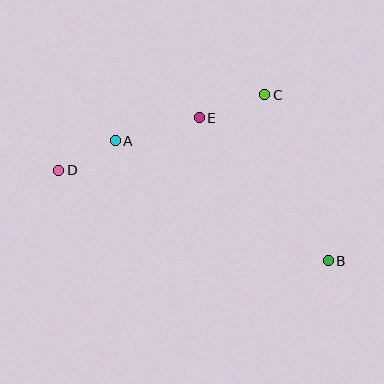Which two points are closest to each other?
Points A and D are closest to each other.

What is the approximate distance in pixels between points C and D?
The distance between C and D is approximately 220 pixels.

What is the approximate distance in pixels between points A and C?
The distance between A and C is approximately 156 pixels.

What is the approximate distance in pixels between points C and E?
The distance between C and E is approximately 69 pixels.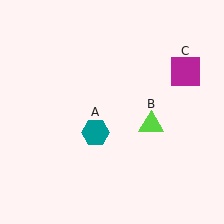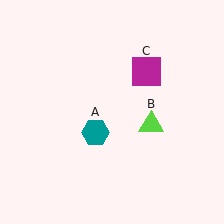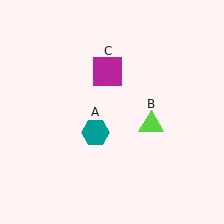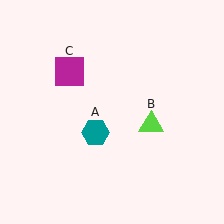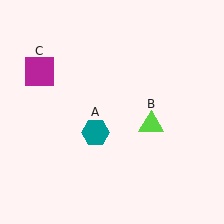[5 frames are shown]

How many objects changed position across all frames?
1 object changed position: magenta square (object C).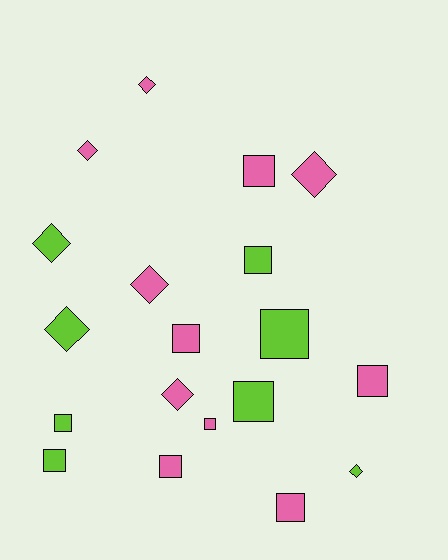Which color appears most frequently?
Pink, with 11 objects.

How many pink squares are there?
There are 6 pink squares.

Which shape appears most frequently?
Square, with 11 objects.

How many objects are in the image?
There are 19 objects.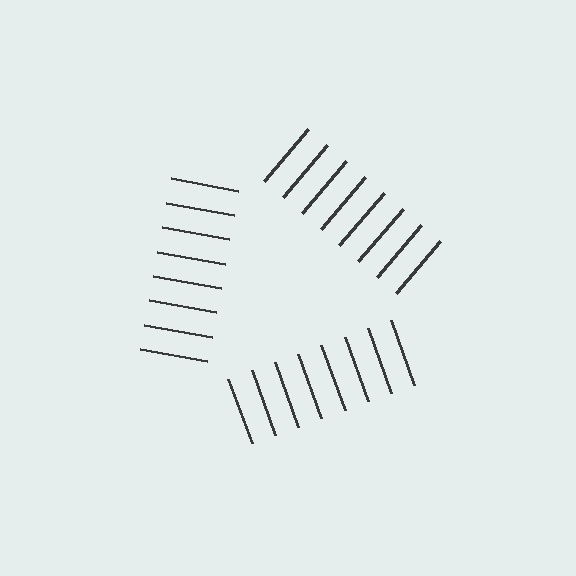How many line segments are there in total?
24 — 8 along each of the 3 edges.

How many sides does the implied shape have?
3 sides — the line-ends trace a triangle.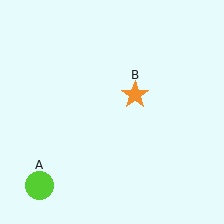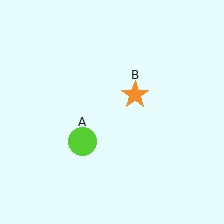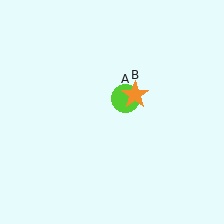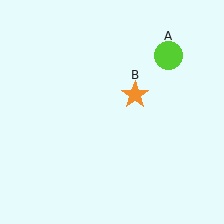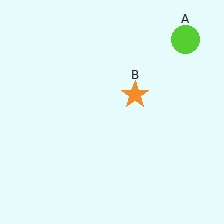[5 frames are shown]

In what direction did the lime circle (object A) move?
The lime circle (object A) moved up and to the right.